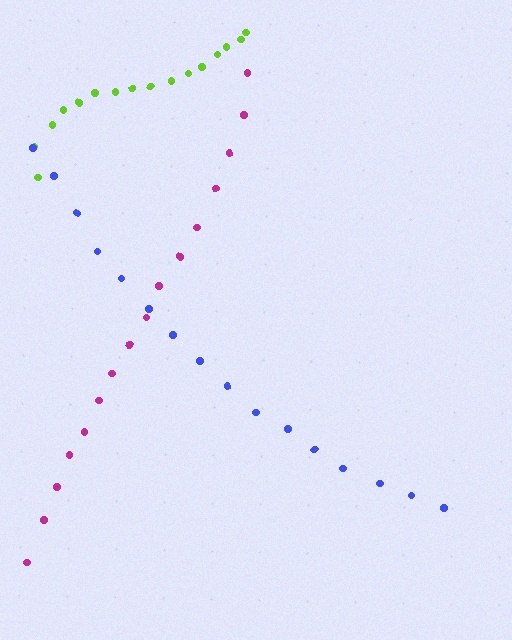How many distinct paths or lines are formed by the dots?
There are 3 distinct paths.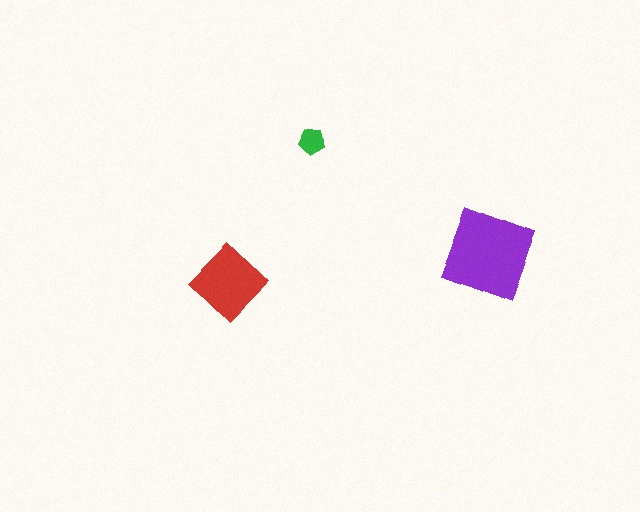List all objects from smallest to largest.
The green pentagon, the red diamond, the purple square.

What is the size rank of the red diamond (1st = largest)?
2nd.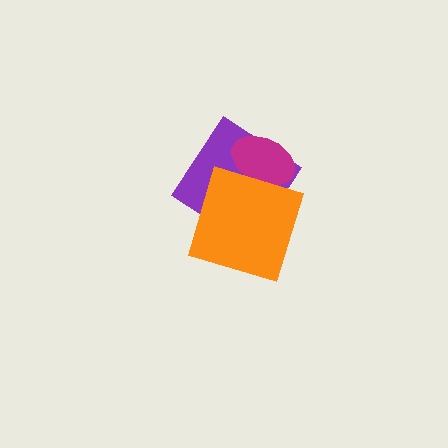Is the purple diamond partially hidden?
Yes, it is partially covered by another shape.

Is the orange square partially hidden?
No, no other shape covers it.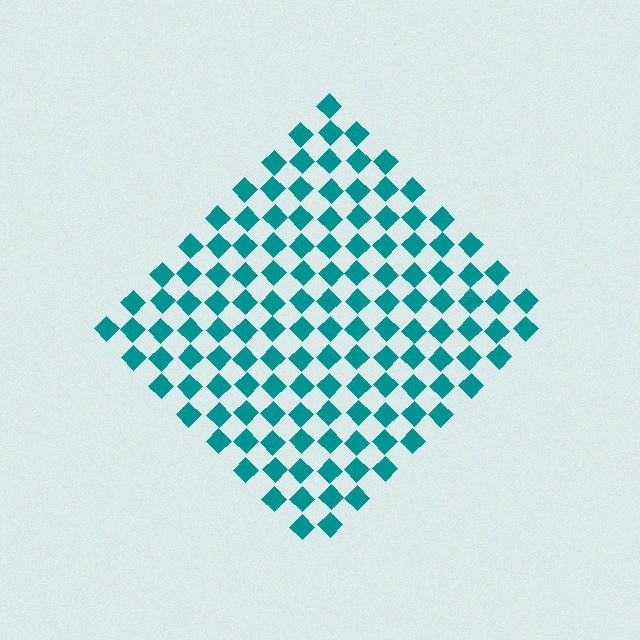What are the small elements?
The small elements are diamonds.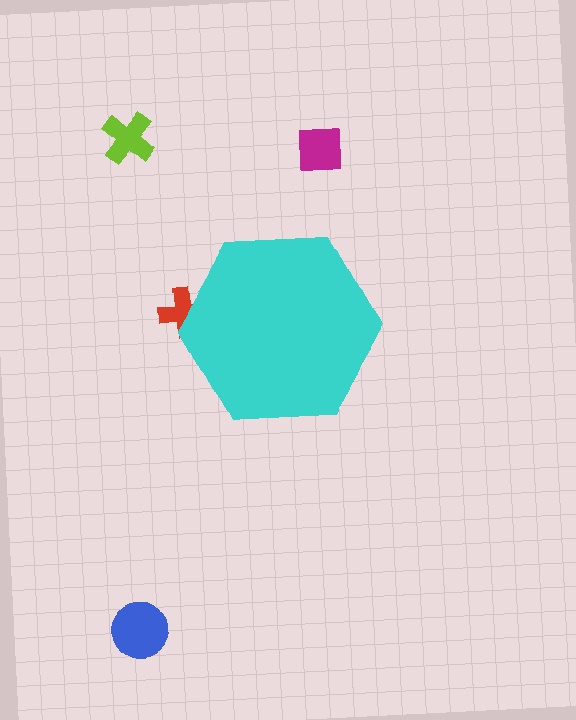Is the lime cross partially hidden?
No, the lime cross is fully visible.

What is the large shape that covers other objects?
A cyan hexagon.